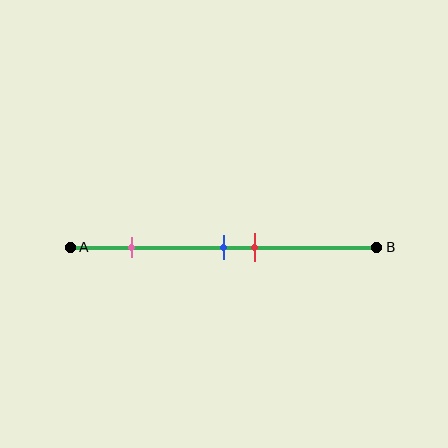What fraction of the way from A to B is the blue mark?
The blue mark is approximately 50% (0.5) of the way from A to B.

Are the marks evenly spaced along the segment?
No, the marks are not evenly spaced.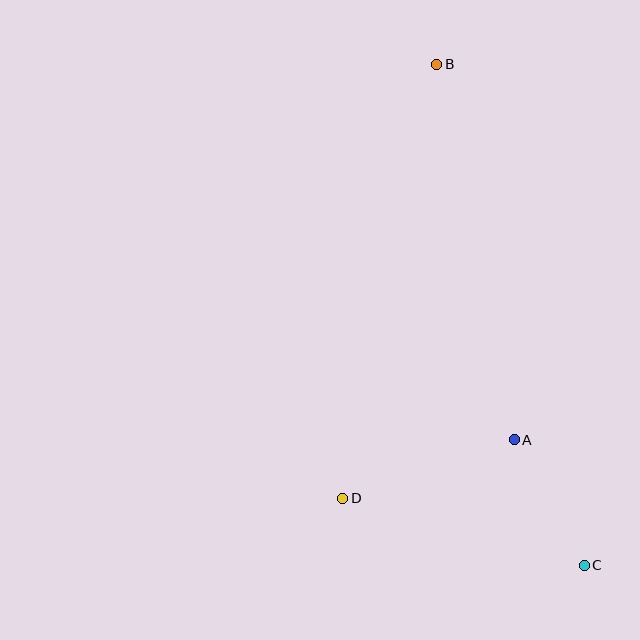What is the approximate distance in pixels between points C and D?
The distance between C and D is approximately 251 pixels.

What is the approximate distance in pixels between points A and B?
The distance between A and B is approximately 383 pixels.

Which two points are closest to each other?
Points A and C are closest to each other.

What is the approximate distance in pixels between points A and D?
The distance between A and D is approximately 181 pixels.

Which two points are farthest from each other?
Points B and C are farthest from each other.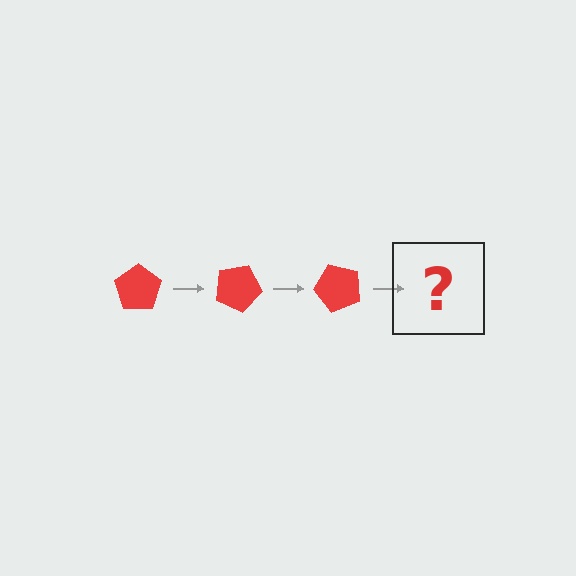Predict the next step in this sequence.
The next step is a red pentagon rotated 75 degrees.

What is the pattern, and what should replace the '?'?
The pattern is that the pentagon rotates 25 degrees each step. The '?' should be a red pentagon rotated 75 degrees.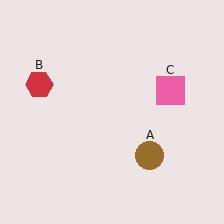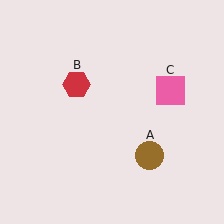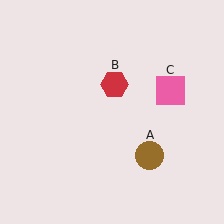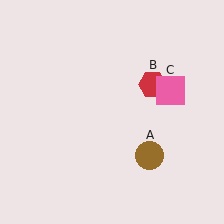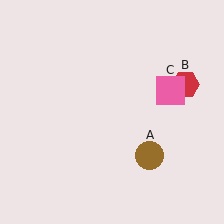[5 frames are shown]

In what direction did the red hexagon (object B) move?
The red hexagon (object B) moved right.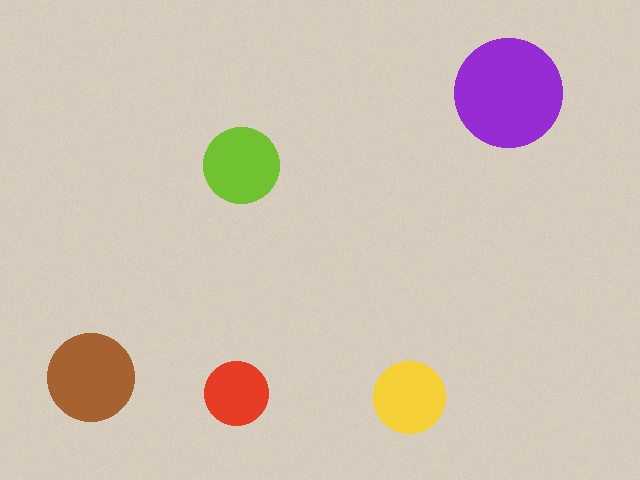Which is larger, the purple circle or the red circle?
The purple one.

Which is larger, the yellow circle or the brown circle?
The brown one.